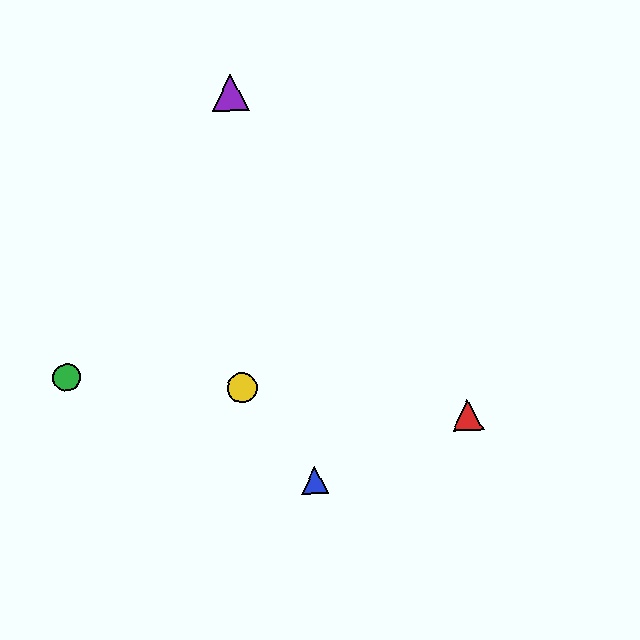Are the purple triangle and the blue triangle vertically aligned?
No, the purple triangle is at x≈230 and the blue triangle is at x≈315.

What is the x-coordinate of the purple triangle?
The purple triangle is at x≈230.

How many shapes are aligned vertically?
2 shapes (the yellow circle, the purple triangle) are aligned vertically.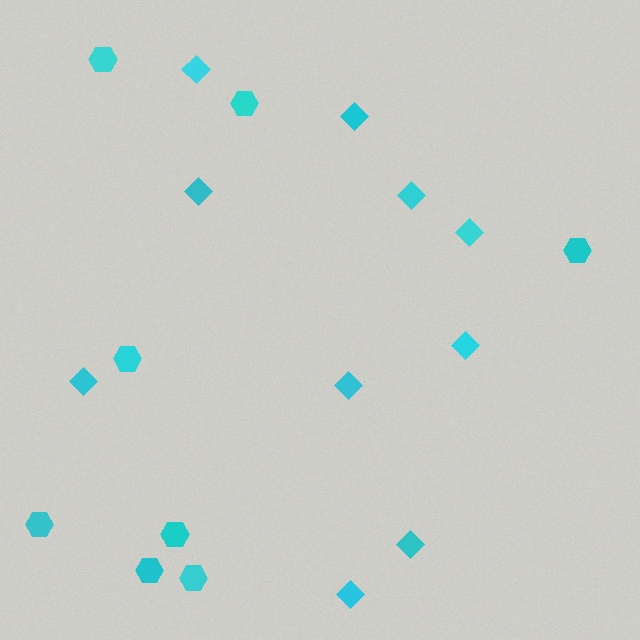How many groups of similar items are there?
There are 2 groups: one group of diamonds (10) and one group of hexagons (8).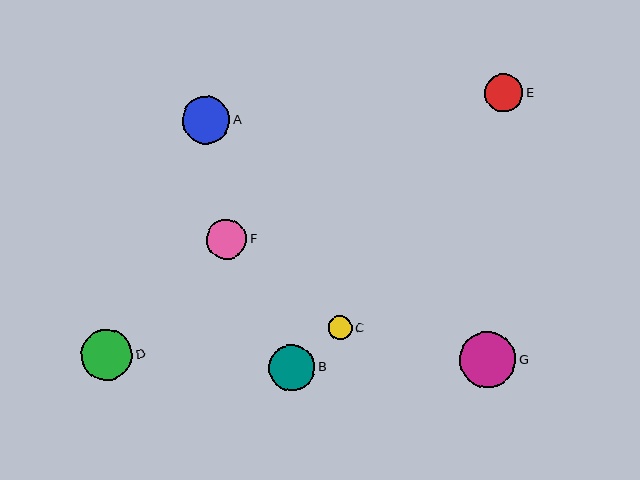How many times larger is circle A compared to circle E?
Circle A is approximately 1.2 times the size of circle E.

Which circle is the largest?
Circle G is the largest with a size of approximately 56 pixels.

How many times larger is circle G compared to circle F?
Circle G is approximately 1.4 times the size of circle F.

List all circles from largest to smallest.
From largest to smallest: G, D, A, B, F, E, C.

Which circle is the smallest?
Circle C is the smallest with a size of approximately 24 pixels.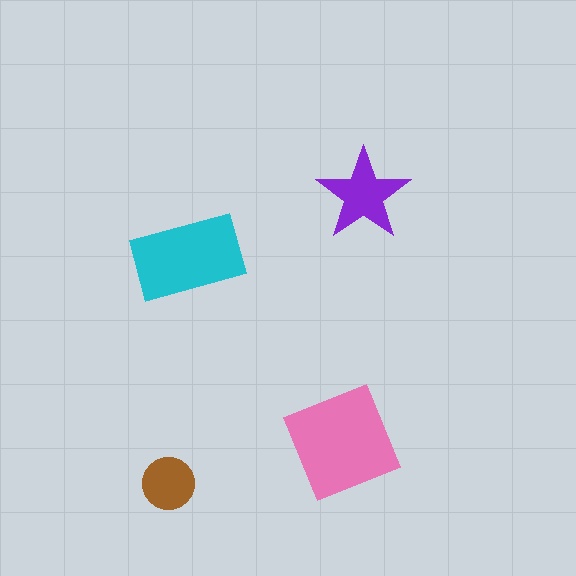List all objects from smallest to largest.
The brown circle, the purple star, the cyan rectangle, the pink diamond.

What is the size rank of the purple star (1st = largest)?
3rd.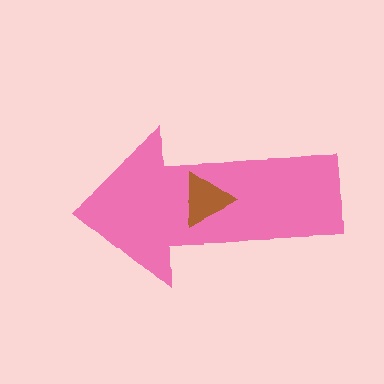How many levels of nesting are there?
2.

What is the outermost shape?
The pink arrow.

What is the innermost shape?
The brown triangle.